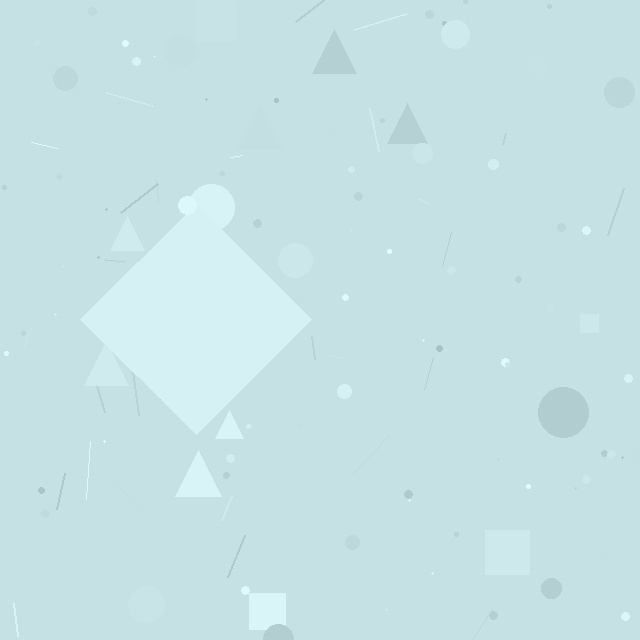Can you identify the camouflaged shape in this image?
The camouflaged shape is a diamond.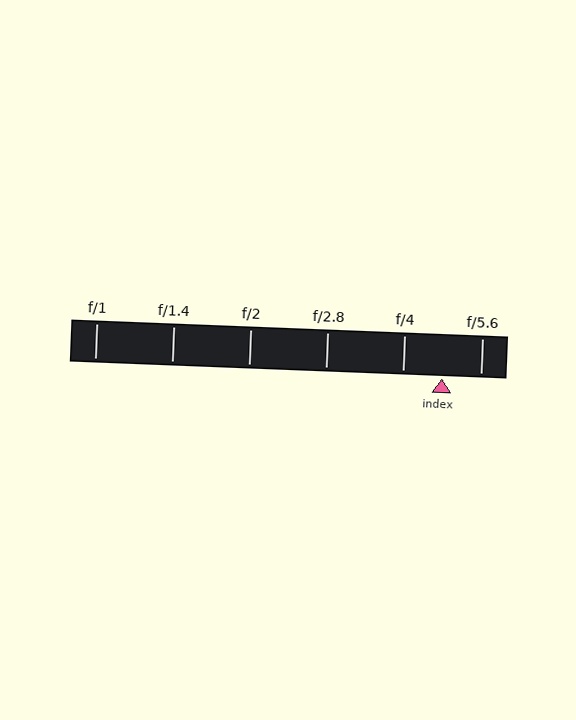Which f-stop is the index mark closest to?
The index mark is closest to f/4.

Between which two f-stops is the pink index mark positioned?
The index mark is between f/4 and f/5.6.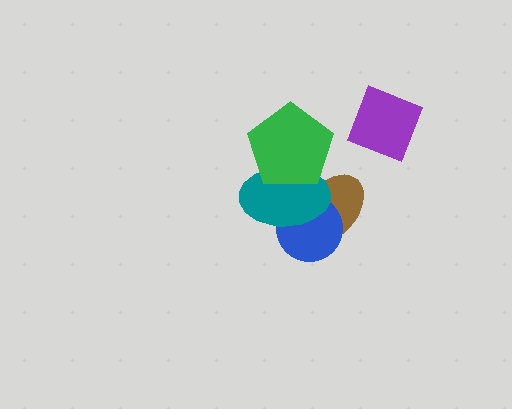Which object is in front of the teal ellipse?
The green pentagon is in front of the teal ellipse.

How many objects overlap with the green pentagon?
2 objects overlap with the green pentagon.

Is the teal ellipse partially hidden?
Yes, it is partially covered by another shape.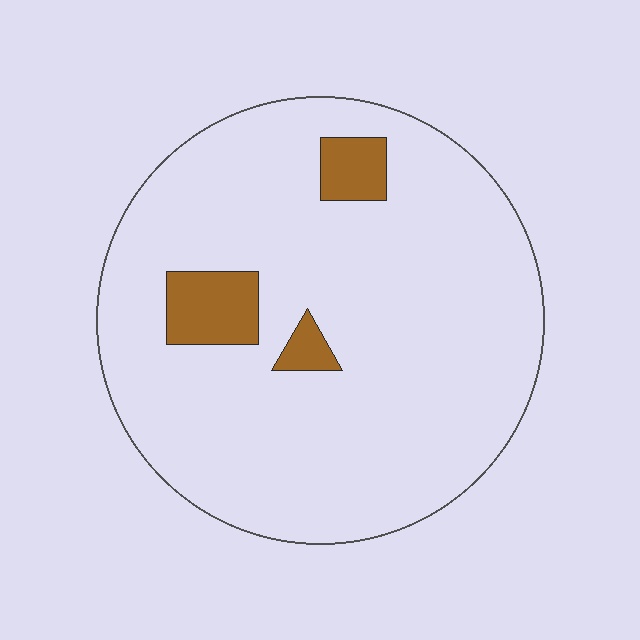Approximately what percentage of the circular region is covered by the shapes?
Approximately 10%.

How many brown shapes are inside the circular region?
3.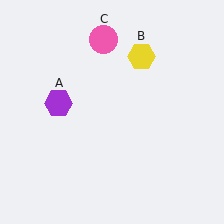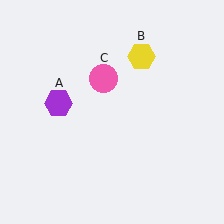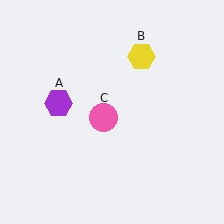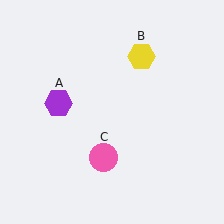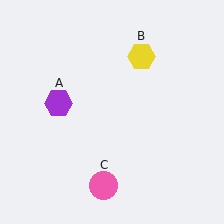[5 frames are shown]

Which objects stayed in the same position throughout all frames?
Purple hexagon (object A) and yellow hexagon (object B) remained stationary.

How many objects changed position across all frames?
1 object changed position: pink circle (object C).